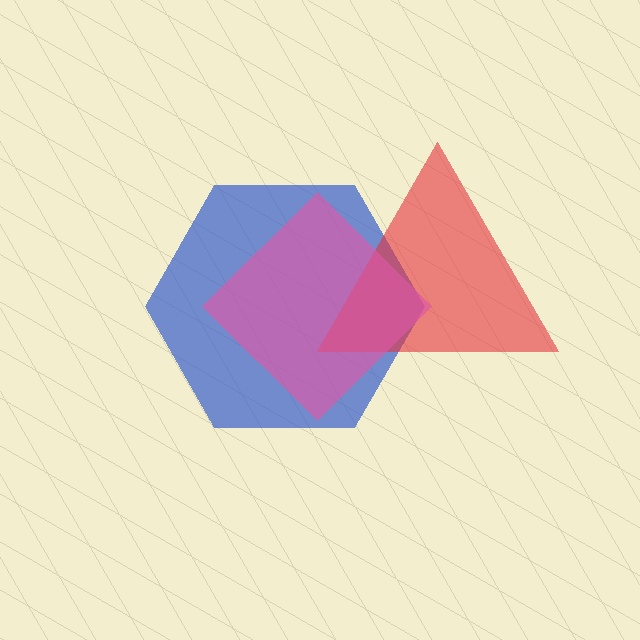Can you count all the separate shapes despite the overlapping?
Yes, there are 3 separate shapes.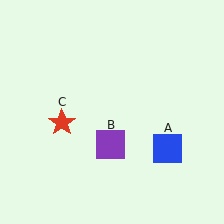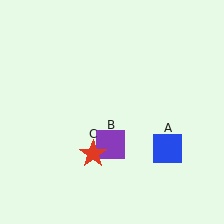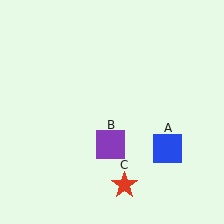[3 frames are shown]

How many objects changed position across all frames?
1 object changed position: red star (object C).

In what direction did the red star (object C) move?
The red star (object C) moved down and to the right.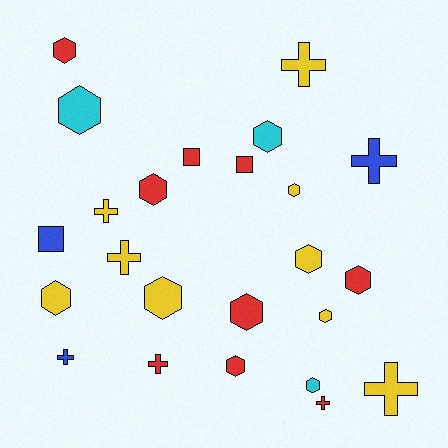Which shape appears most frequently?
Hexagon, with 13 objects.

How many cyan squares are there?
There are no cyan squares.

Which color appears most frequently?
Yellow, with 9 objects.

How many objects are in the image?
There are 24 objects.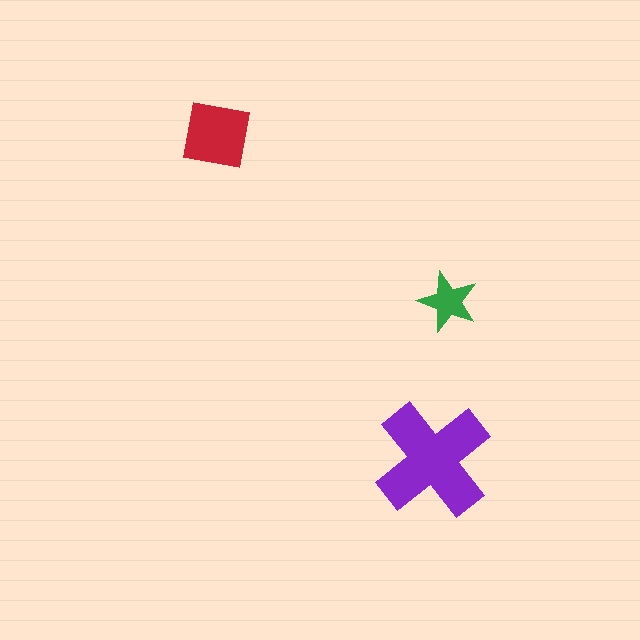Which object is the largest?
The purple cross.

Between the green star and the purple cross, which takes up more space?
The purple cross.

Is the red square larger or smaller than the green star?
Larger.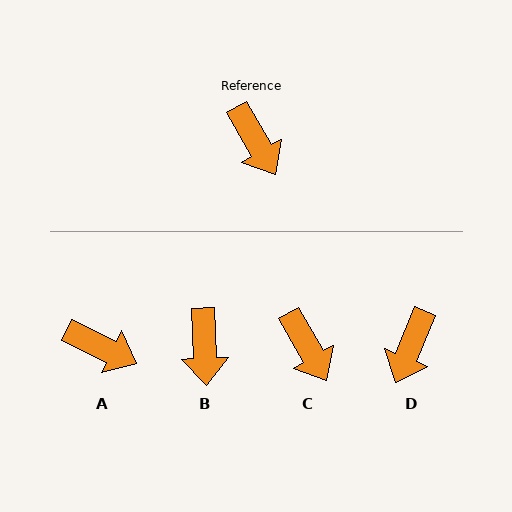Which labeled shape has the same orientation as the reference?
C.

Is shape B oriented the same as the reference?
No, it is off by about 27 degrees.